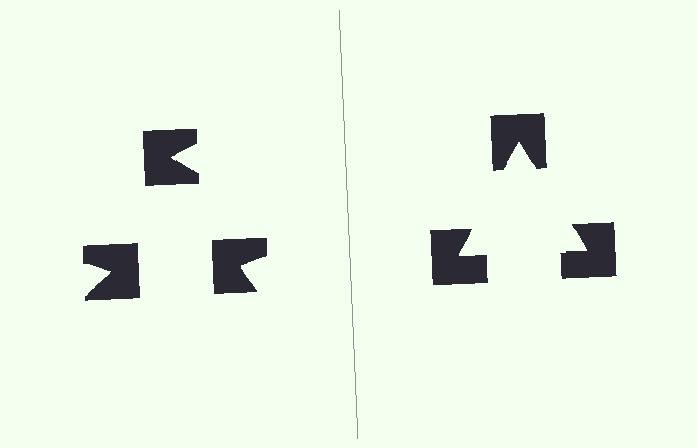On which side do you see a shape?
An illusory triangle appears on the right side. On the left side the wedge cuts are rotated, so no coherent shape forms.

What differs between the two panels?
The notched squares are positioned identically on both sides; only the wedge orientations differ. On the right they align to a triangle; on the left they are misaligned.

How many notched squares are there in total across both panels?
6 — 3 on each side.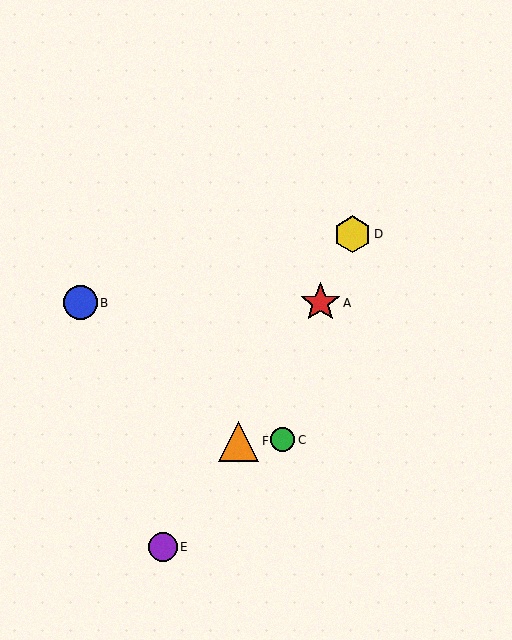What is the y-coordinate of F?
Object F is at y≈441.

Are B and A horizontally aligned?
Yes, both are at y≈303.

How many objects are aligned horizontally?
2 objects (A, B) are aligned horizontally.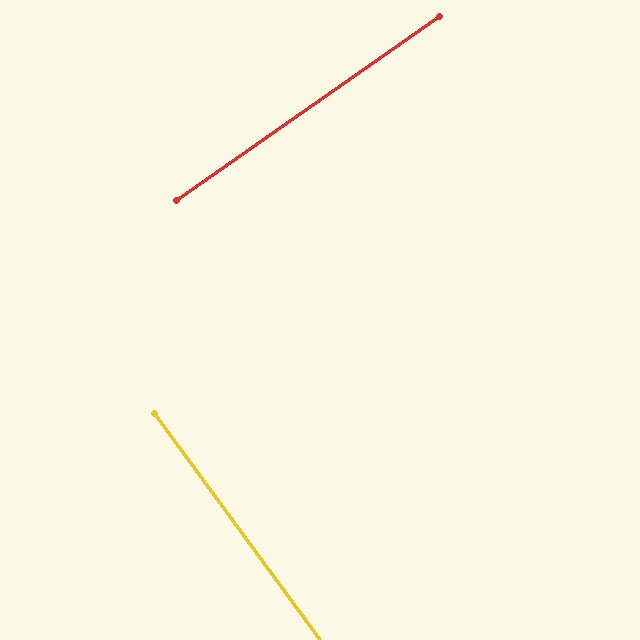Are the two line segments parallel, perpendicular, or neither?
Perpendicular — they meet at approximately 89°.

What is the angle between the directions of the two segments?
Approximately 89 degrees.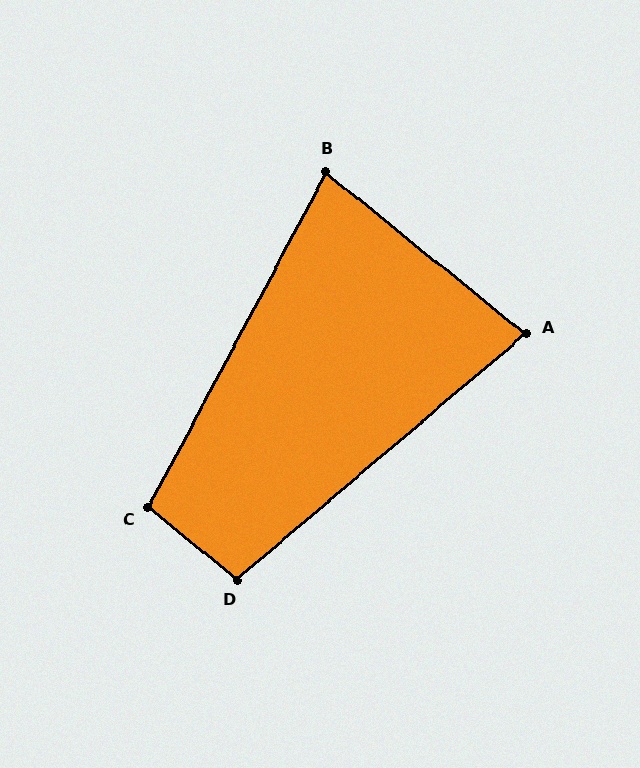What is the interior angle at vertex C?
Approximately 101 degrees (obtuse).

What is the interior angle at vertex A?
Approximately 79 degrees (acute).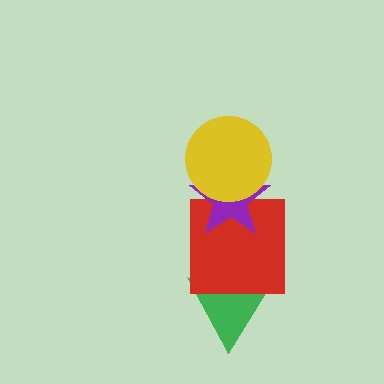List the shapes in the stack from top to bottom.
From top to bottom: the yellow circle, the purple star, the red square, the green triangle.